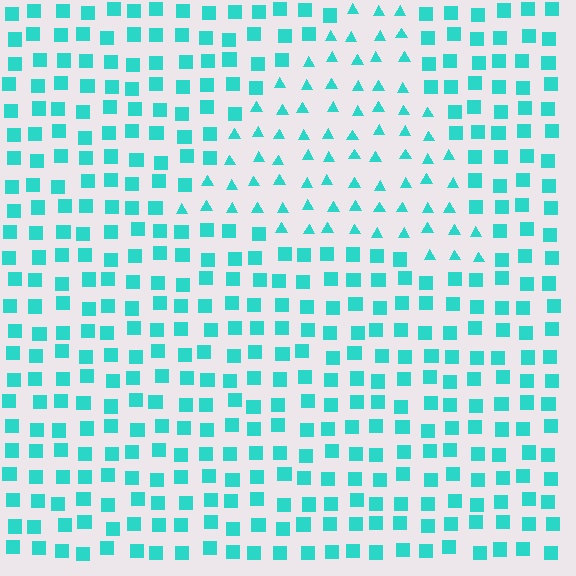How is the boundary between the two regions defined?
The boundary is defined by a change in element shape: triangles inside vs. squares outside. All elements share the same color and spacing.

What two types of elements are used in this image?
The image uses triangles inside the triangle region and squares outside it.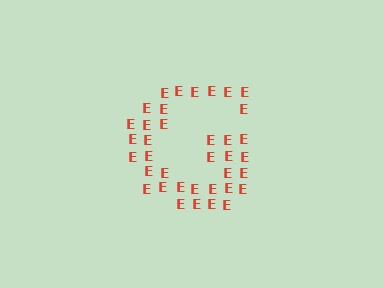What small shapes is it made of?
It is made of small letter E's.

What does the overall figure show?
The overall figure shows the letter G.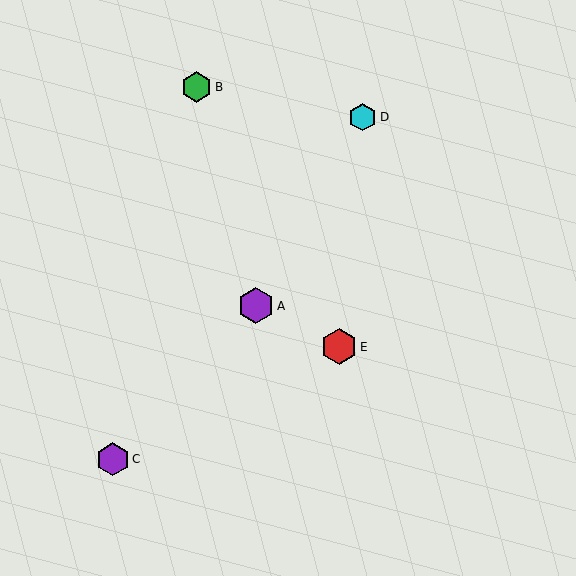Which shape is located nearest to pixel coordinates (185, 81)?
The green hexagon (labeled B) at (197, 87) is nearest to that location.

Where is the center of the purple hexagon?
The center of the purple hexagon is at (113, 459).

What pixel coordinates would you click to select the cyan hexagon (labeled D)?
Click at (363, 117) to select the cyan hexagon D.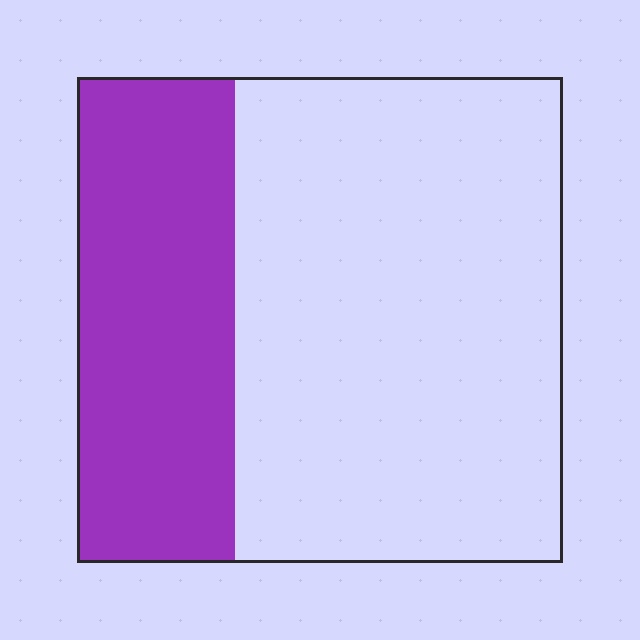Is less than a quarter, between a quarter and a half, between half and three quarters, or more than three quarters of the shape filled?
Between a quarter and a half.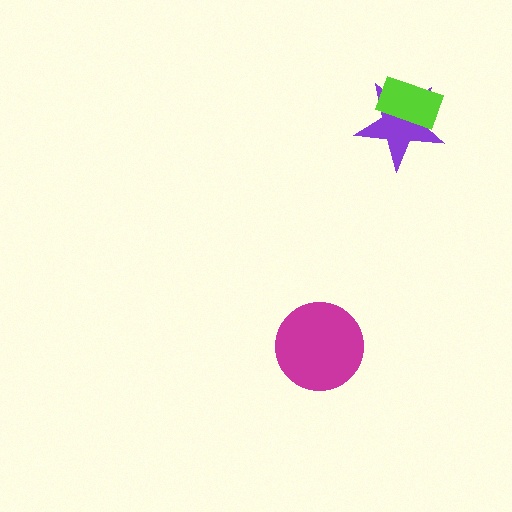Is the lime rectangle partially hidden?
No, no other shape covers it.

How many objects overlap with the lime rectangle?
1 object overlaps with the lime rectangle.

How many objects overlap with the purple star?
1 object overlaps with the purple star.